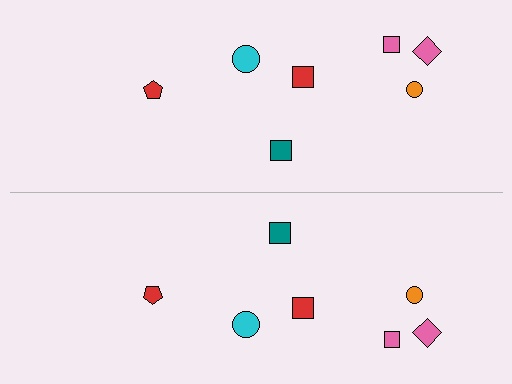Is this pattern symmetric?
Yes, this pattern has bilateral (reflection) symmetry.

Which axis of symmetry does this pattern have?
The pattern has a horizontal axis of symmetry running through the center of the image.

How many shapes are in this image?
There are 14 shapes in this image.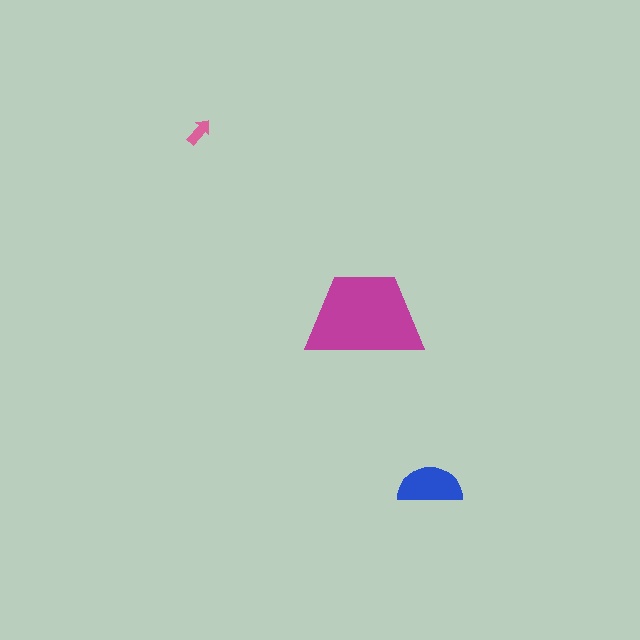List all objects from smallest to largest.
The pink arrow, the blue semicircle, the magenta trapezoid.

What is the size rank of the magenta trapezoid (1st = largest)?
1st.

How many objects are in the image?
There are 3 objects in the image.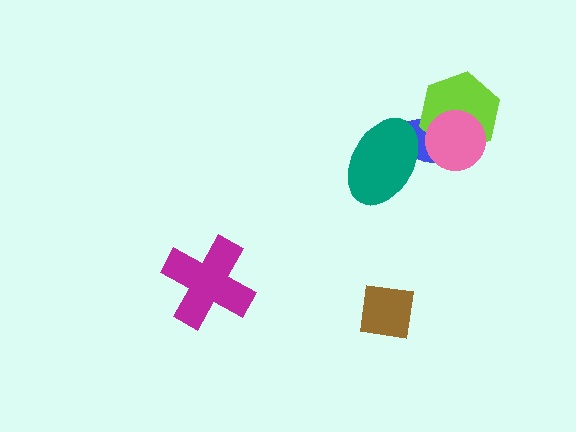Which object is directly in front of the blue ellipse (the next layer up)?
The teal ellipse is directly in front of the blue ellipse.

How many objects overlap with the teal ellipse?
1 object overlaps with the teal ellipse.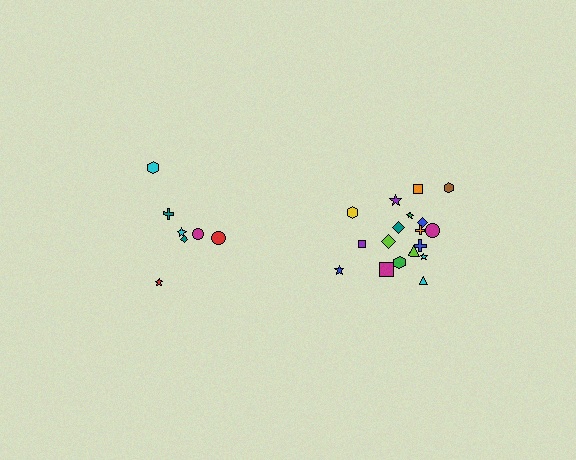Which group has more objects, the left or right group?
The right group.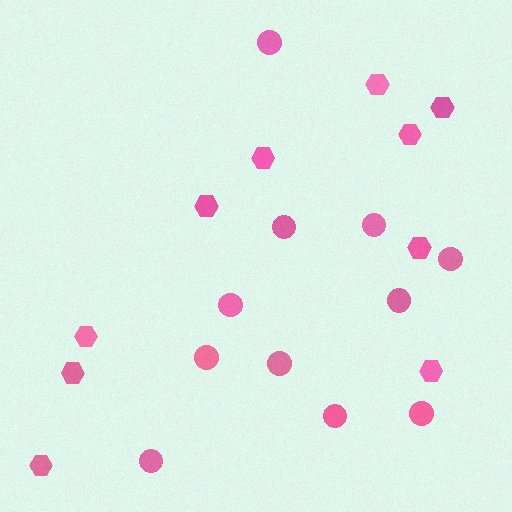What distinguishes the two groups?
There are 2 groups: one group of circles (11) and one group of hexagons (10).